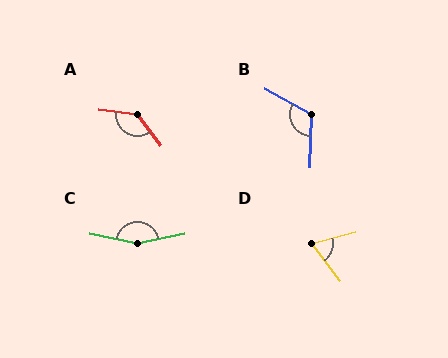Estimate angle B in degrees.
Approximately 118 degrees.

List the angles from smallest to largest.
D (68°), B (118°), A (134°), C (157°).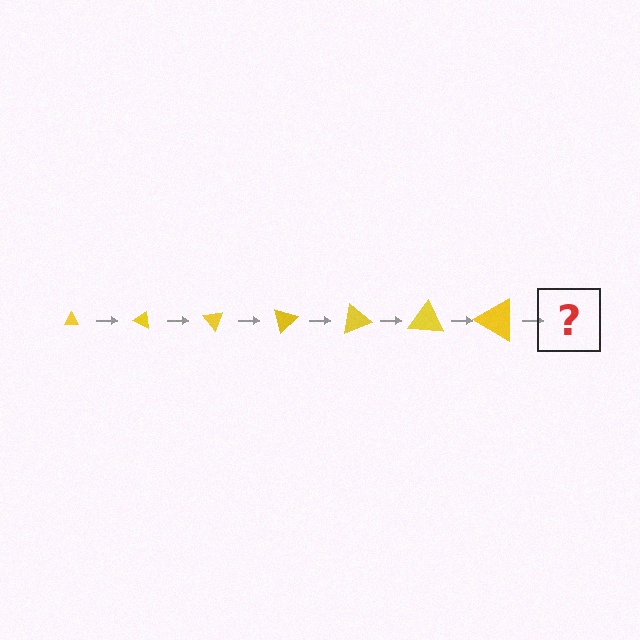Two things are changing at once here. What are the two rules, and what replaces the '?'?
The two rules are that the triangle grows larger each step and it rotates 25 degrees each step. The '?' should be a triangle, larger than the previous one and rotated 175 degrees from the start.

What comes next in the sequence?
The next element should be a triangle, larger than the previous one and rotated 175 degrees from the start.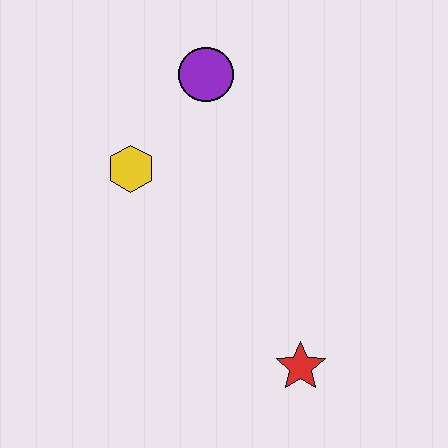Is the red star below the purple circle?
Yes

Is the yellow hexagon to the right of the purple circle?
No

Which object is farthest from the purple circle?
The red star is farthest from the purple circle.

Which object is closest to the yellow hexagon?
The purple circle is closest to the yellow hexagon.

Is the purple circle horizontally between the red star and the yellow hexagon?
Yes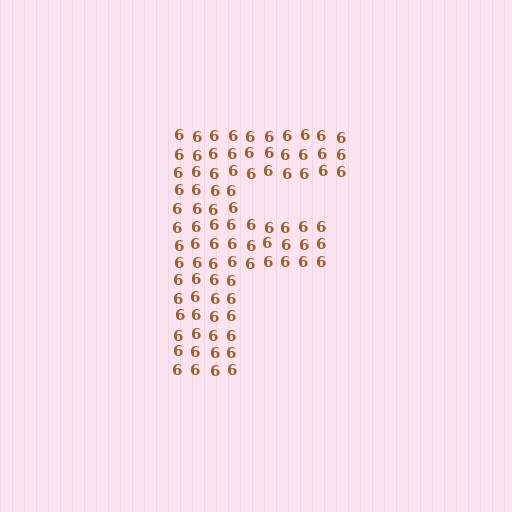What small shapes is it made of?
It is made of small digit 6's.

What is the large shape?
The large shape is the letter F.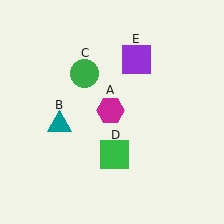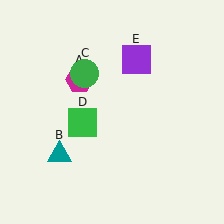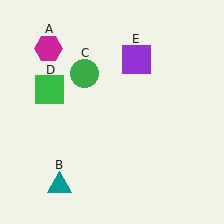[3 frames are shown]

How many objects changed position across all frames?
3 objects changed position: magenta hexagon (object A), teal triangle (object B), green square (object D).